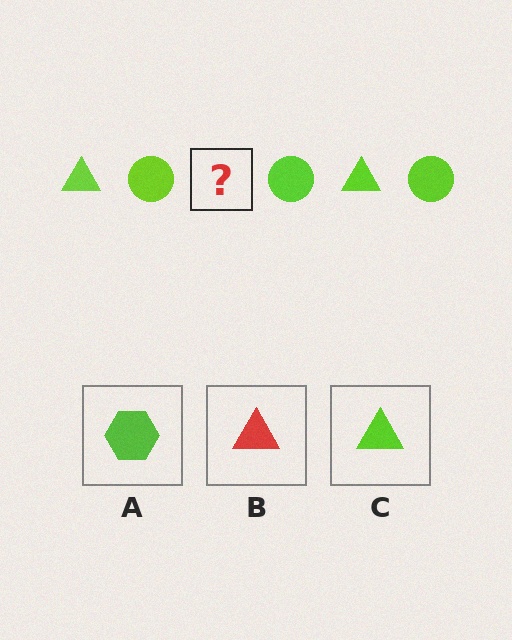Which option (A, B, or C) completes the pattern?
C.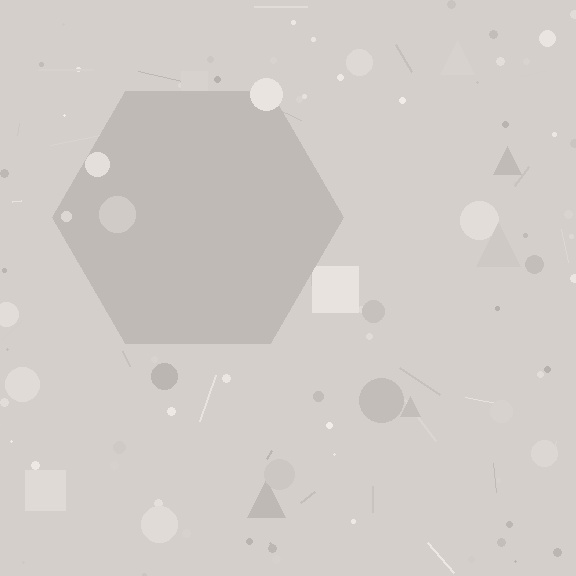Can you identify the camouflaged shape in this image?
The camouflaged shape is a hexagon.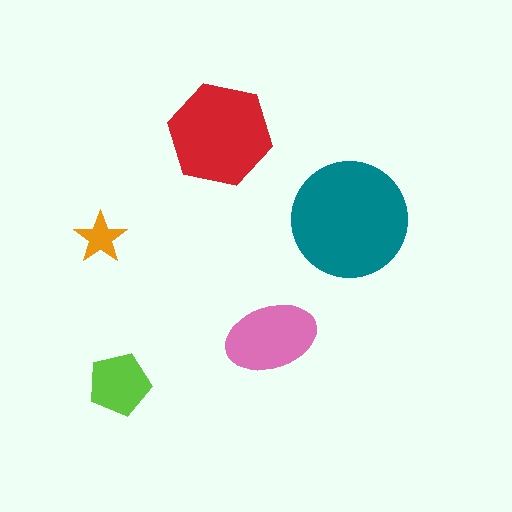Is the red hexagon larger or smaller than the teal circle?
Smaller.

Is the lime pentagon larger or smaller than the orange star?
Larger.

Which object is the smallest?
The orange star.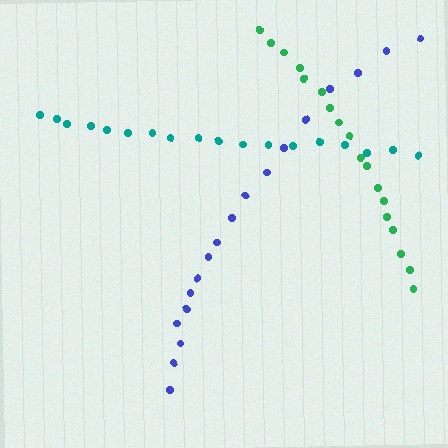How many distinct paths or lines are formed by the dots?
There are 3 distinct paths.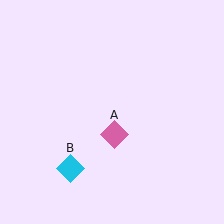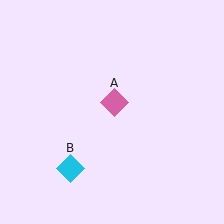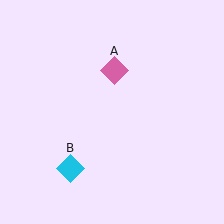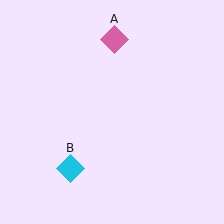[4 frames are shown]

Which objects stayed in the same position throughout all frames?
Cyan diamond (object B) remained stationary.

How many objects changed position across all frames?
1 object changed position: pink diamond (object A).